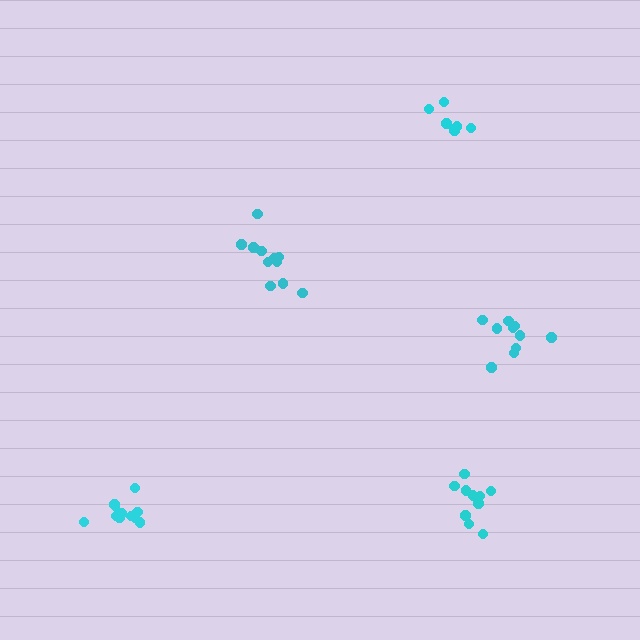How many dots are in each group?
Group 1: 6 dots, Group 2: 10 dots, Group 3: 10 dots, Group 4: 11 dots, Group 5: 11 dots (48 total).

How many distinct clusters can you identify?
There are 5 distinct clusters.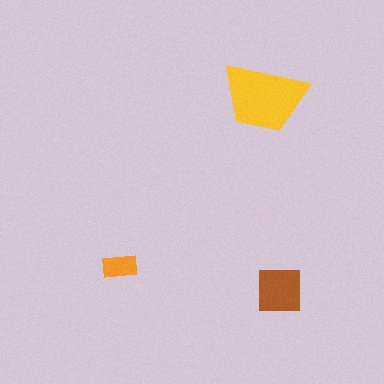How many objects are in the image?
There are 3 objects in the image.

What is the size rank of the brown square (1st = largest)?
2nd.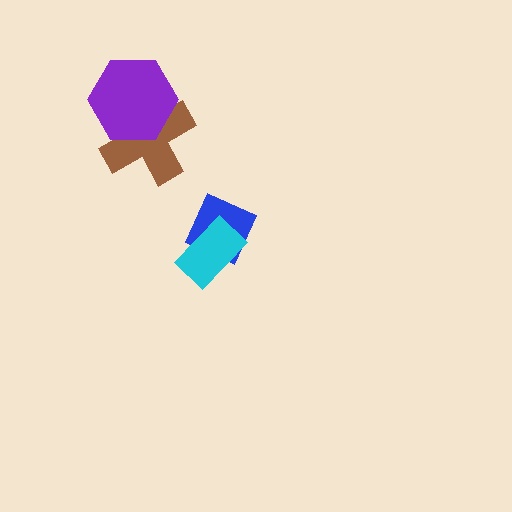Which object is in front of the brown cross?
The purple hexagon is in front of the brown cross.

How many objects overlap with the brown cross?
1 object overlaps with the brown cross.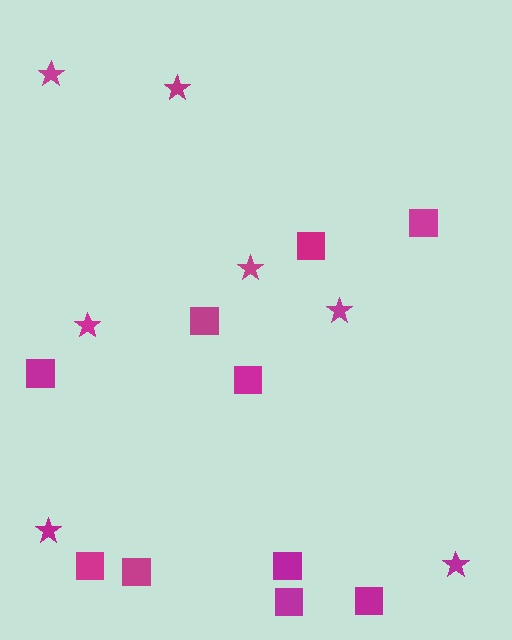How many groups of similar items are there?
There are 2 groups: one group of stars (7) and one group of squares (10).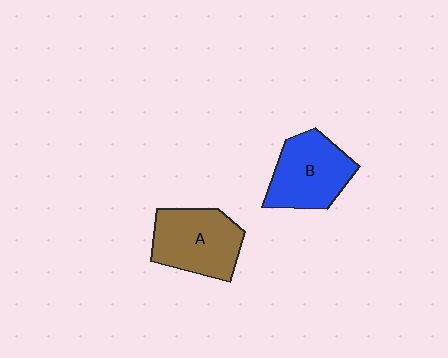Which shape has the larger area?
Shape A (brown).